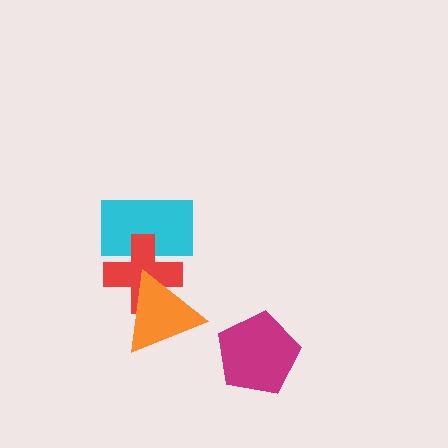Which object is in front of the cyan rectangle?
The red cross is in front of the cyan rectangle.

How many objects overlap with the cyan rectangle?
1 object overlaps with the cyan rectangle.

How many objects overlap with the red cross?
2 objects overlap with the red cross.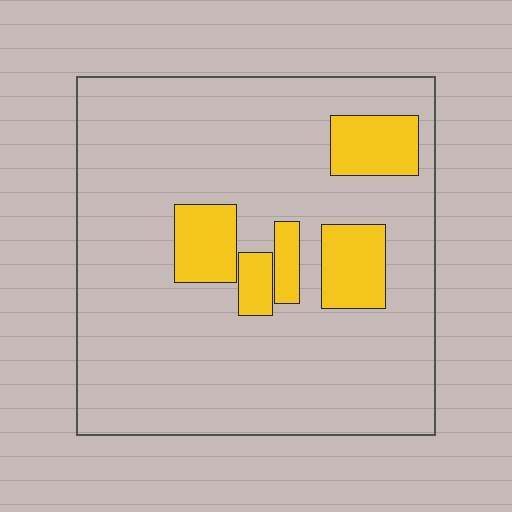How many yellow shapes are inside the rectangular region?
5.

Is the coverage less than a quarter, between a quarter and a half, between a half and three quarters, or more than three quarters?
Less than a quarter.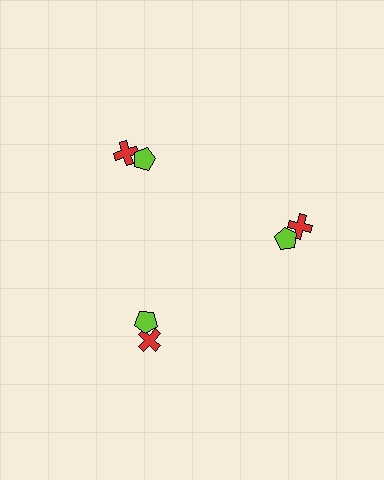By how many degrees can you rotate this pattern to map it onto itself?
The pattern maps onto itself every 120 degrees of rotation.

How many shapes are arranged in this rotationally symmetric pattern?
There are 6 shapes, arranged in 3 groups of 2.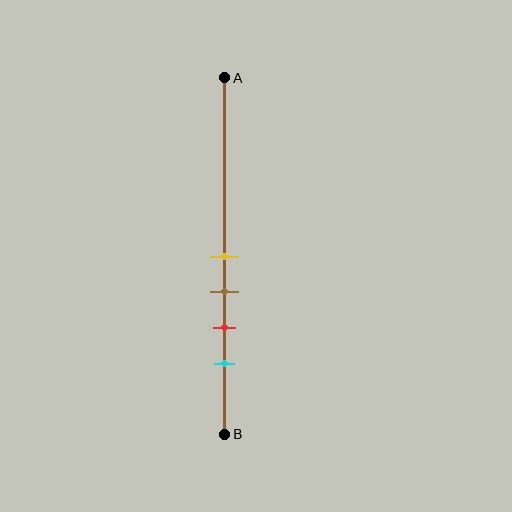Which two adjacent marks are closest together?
The yellow and brown marks are the closest adjacent pair.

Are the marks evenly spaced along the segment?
Yes, the marks are approximately evenly spaced.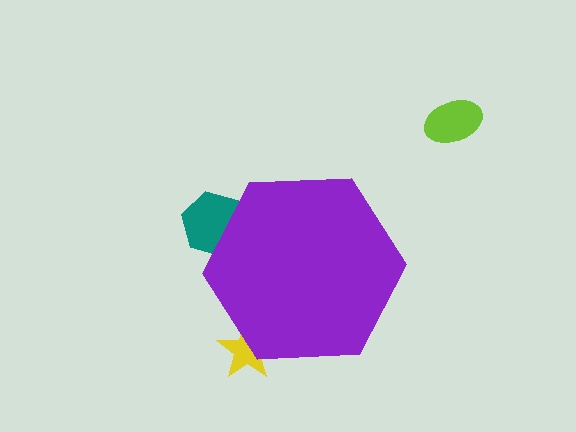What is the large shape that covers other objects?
A purple hexagon.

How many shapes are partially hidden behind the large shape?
2 shapes are partially hidden.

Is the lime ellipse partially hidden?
No, the lime ellipse is fully visible.